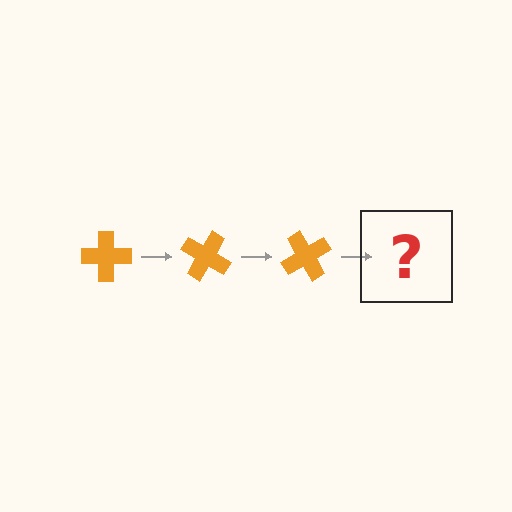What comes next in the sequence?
The next element should be an orange cross rotated 90 degrees.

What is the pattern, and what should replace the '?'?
The pattern is that the cross rotates 30 degrees each step. The '?' should be an orange cross rotated 90 degrees.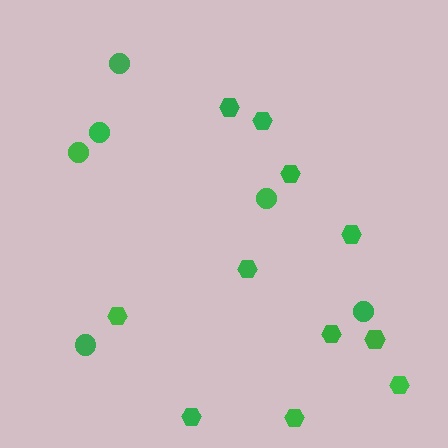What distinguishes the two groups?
There are 2 groups: one group of circles (6) and one group of hexagons (11).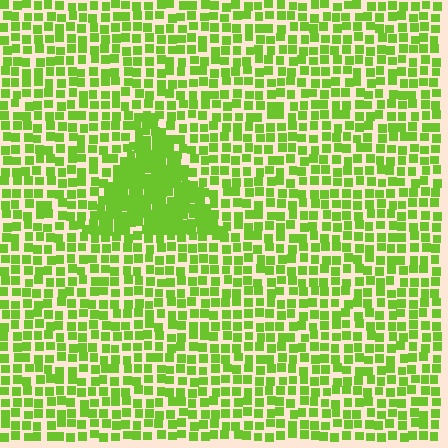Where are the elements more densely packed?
The elements are more densely packed inside the triangle boundary.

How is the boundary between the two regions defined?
The boundary is defined by a change in element density (approximately 2.1x ratio). All elements are the same color, size, and shape.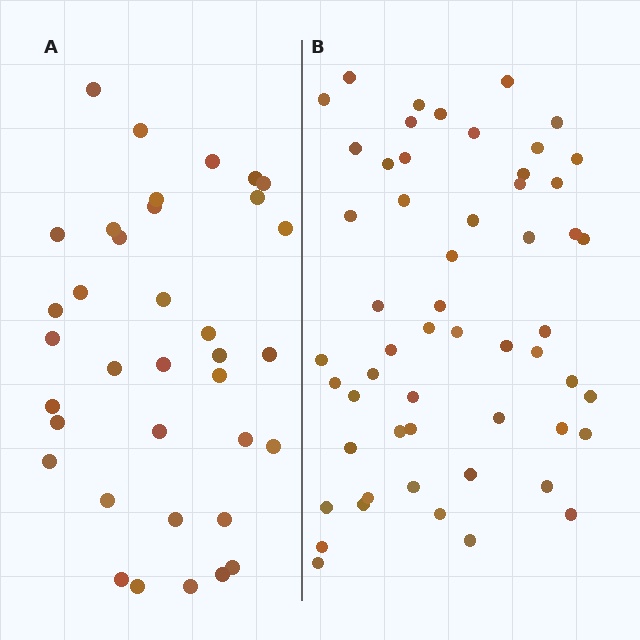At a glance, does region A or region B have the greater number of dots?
Region B (the right region) has more dots.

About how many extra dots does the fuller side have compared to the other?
Region B has approximately 20 more dots than region A.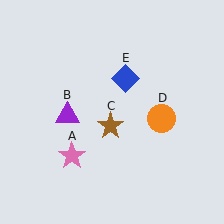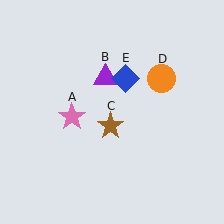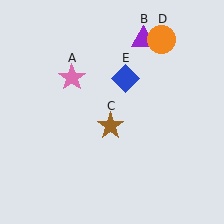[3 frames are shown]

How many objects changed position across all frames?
3 objects changed position: pink star (object A), purple triangle (object B), orange circle (object D).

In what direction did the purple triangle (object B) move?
The purple triangle (object B) moved up and to the right.